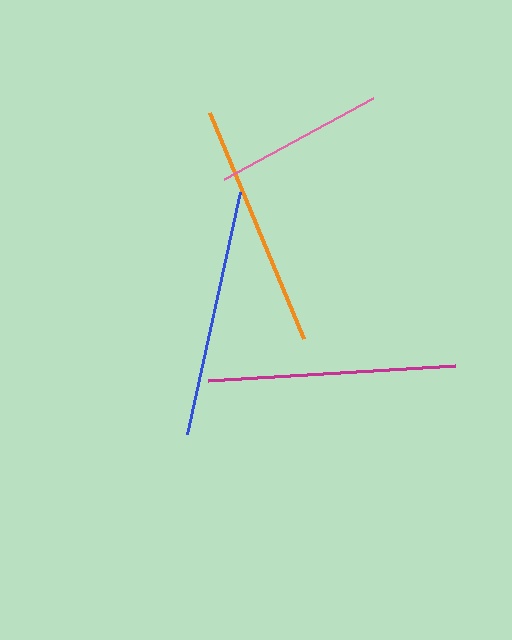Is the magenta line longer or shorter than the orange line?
The magenta line is longer than the orange line.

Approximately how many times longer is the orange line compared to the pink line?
The orange line is approximately 1.4 times the length of the pink line.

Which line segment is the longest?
The blue line is the longest at approximately 248 pixels.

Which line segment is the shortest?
The pink line is the shortest at approximately 170 pixels.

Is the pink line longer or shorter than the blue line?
The blue line is longer than the pink line.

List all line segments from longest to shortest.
From longest to shortest: blue, magenta, orange, pink.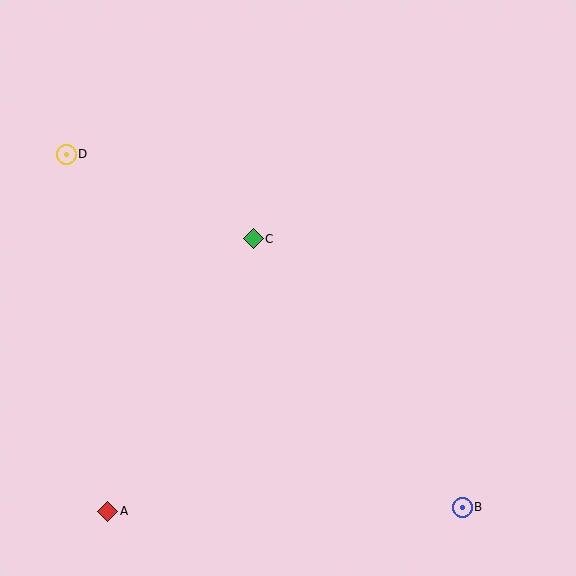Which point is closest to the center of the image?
Point C at (253, 239) is closest to the center.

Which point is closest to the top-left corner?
Point D is closest to the top-left corner.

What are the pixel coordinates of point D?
Point D is at (66, 154).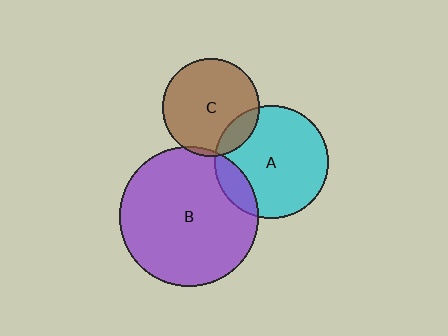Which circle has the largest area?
Circle B (purple).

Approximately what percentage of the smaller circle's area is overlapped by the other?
Approximately 15%.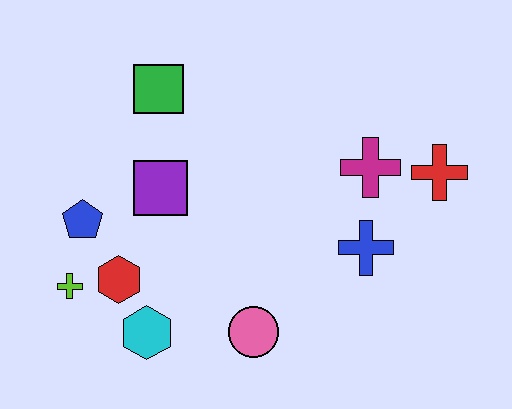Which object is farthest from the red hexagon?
The red cross is farthest from the red hexagon.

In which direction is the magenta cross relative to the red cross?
The magenta cross is to the left of the red cross.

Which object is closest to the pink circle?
The cyan hexagon is closest to the pink circle.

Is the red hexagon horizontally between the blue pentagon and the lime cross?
No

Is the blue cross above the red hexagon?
Yes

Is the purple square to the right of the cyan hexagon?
Yes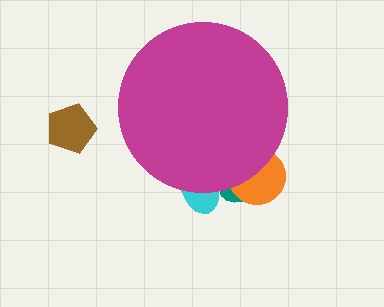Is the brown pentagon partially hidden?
No, the brown pentagon is fully visible.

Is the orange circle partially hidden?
Yes, the orange circle is partially hidden behind the magenta circle.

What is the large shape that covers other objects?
A magenta circle.